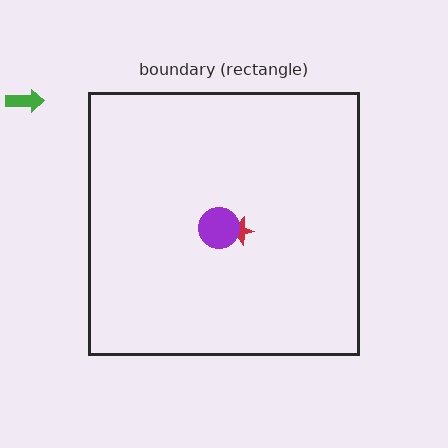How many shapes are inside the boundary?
2 inside, 1 outside.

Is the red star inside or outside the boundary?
Inside.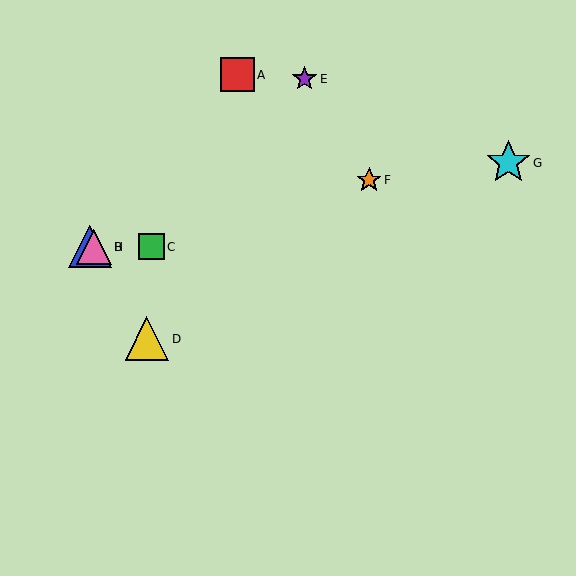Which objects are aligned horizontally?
Objects B, C, H are aligned horizontally.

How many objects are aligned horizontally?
3 objects (B, C, H) are aligned horizontally.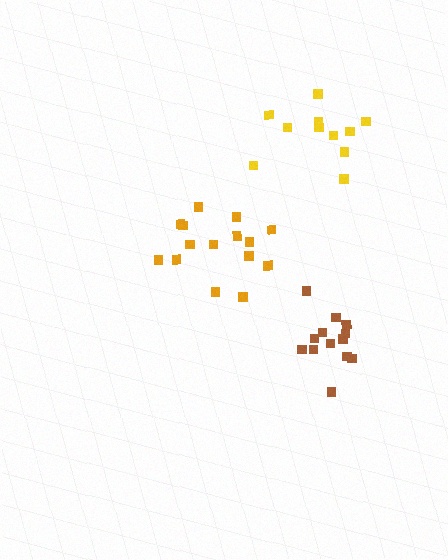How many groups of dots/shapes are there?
There are 3 groups.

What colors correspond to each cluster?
The clusters are colored: brown, orange, yellow.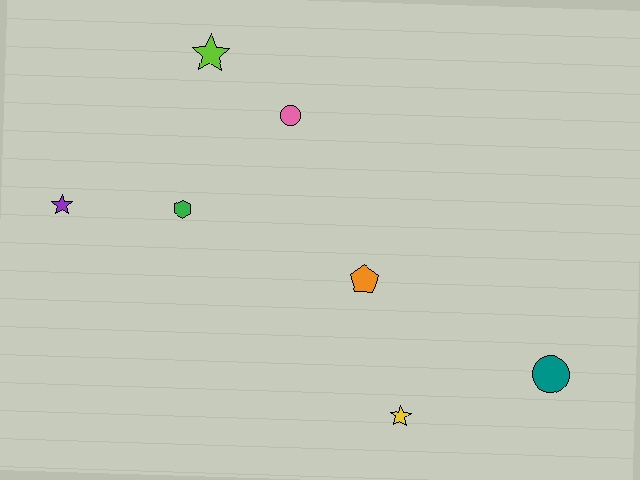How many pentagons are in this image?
There is 1 pentagon.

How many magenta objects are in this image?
There are no magenta objects.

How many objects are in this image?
There are 7 objects.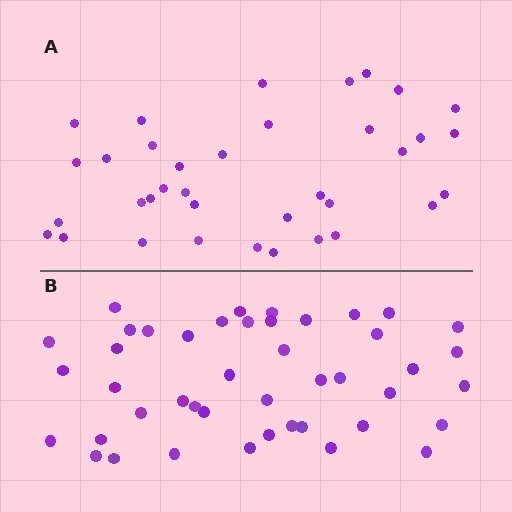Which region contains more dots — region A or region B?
Region B (the bottom region) has more dots.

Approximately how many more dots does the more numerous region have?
Region B has roughly 8 or so more dots than region A.